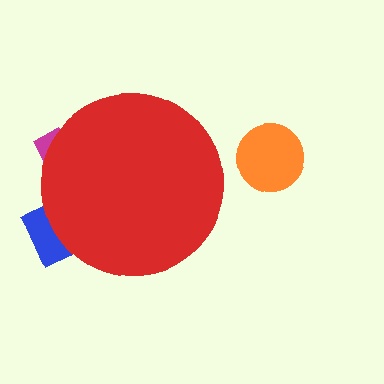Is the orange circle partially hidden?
No, the orange circle is fully visible.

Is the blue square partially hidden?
Yes, the blue square is partially hidden behind the red circle.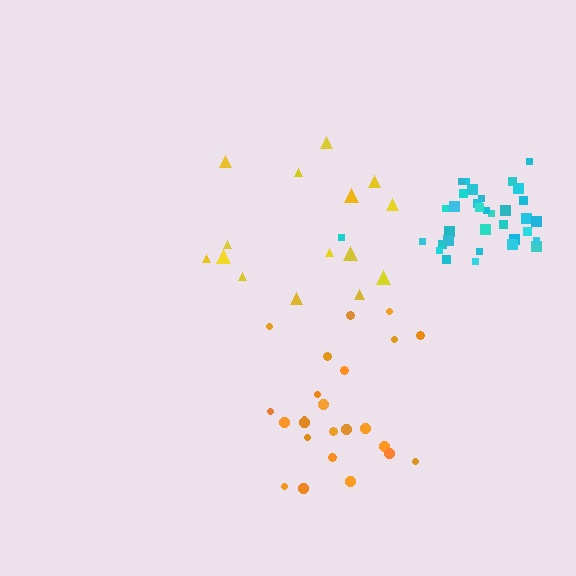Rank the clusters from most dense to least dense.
cyan, orange, yellow.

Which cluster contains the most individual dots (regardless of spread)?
Cyan (34).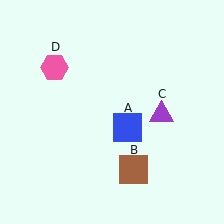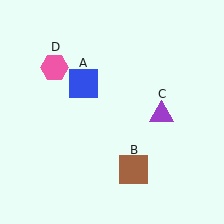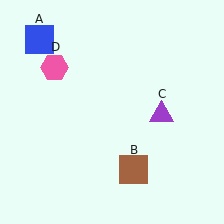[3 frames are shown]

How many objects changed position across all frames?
1 object changed position: blue square (object A).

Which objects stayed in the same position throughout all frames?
Brown square (object B) and purple triangle (object C) and pink hexagon (object D) remained stationary.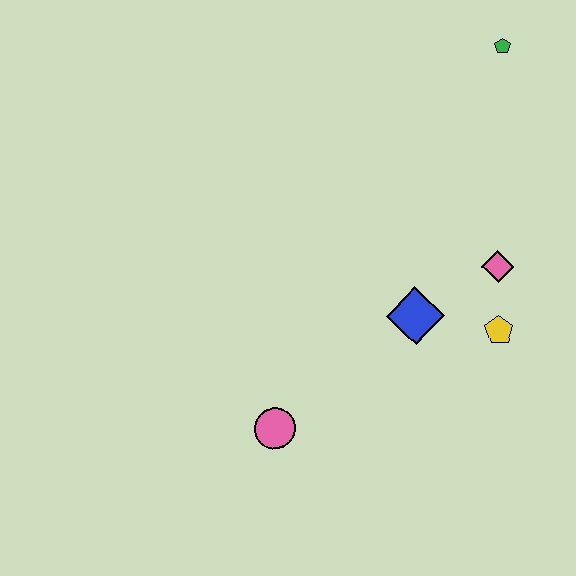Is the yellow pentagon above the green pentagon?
No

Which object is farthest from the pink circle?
The green pentagon is farthest from the pink circle.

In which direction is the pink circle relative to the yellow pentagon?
The pink circle is to the left of the yellow pentagon.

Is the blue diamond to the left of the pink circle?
No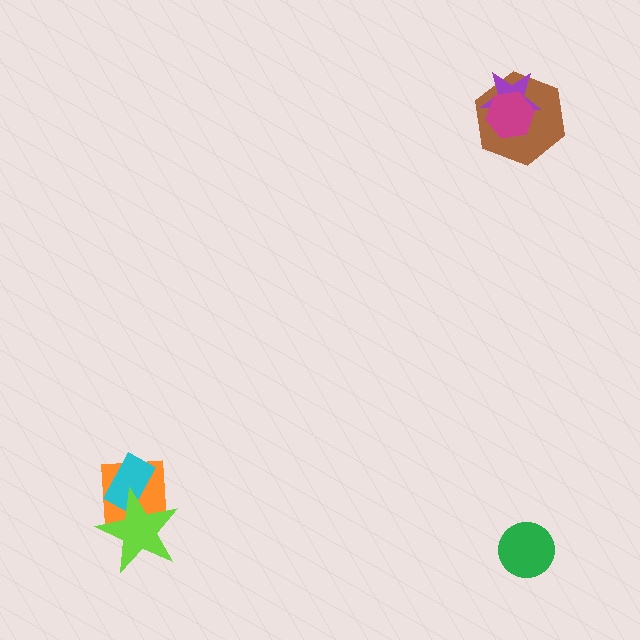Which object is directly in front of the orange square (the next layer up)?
The cyan rectangle is directly in front of the orange square.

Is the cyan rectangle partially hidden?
Yes, it is partially covered by another shape.